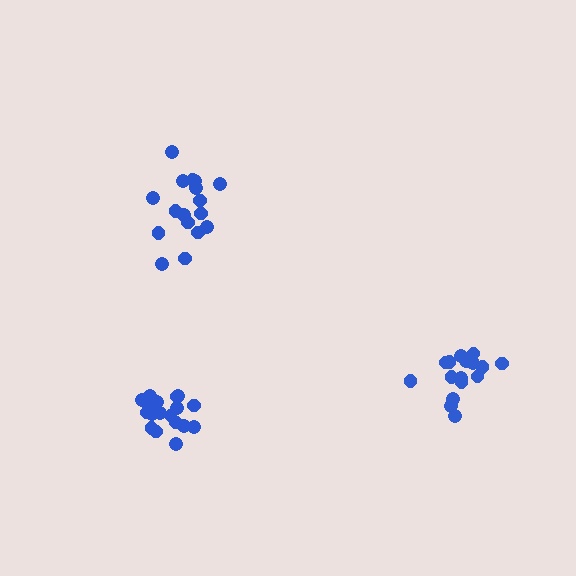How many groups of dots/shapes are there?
There are 3 groups.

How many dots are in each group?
Group 1: 19 dots, Group 2: 17 dots, Group 3: 17 dots (53 total).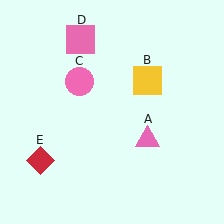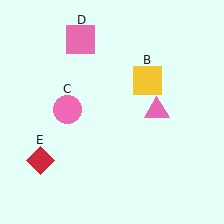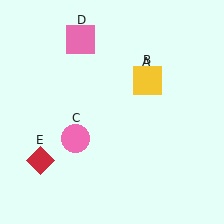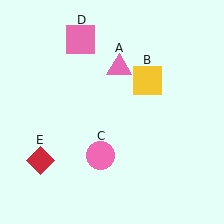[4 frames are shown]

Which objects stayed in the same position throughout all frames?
Yellow square (object B) and pink square (object D) and red diamond (object E) remained stationary.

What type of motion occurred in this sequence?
The pink triangle (object A), pink circle (object C) rotated counterclockwise around the center of the scene.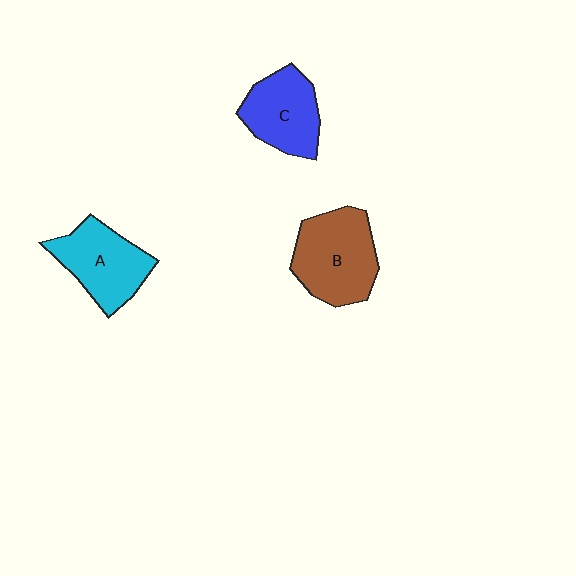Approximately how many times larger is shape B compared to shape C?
Approximately 1.2 times.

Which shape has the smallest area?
Shape C (blue).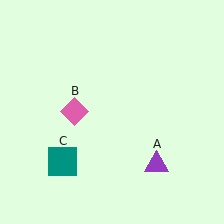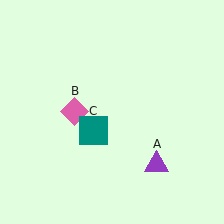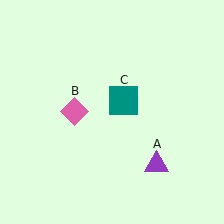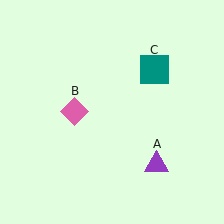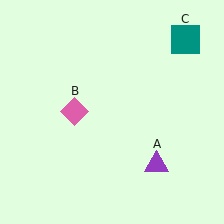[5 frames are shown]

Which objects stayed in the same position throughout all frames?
Purple triangle (object A) and pink diamond (object B) remained stationary.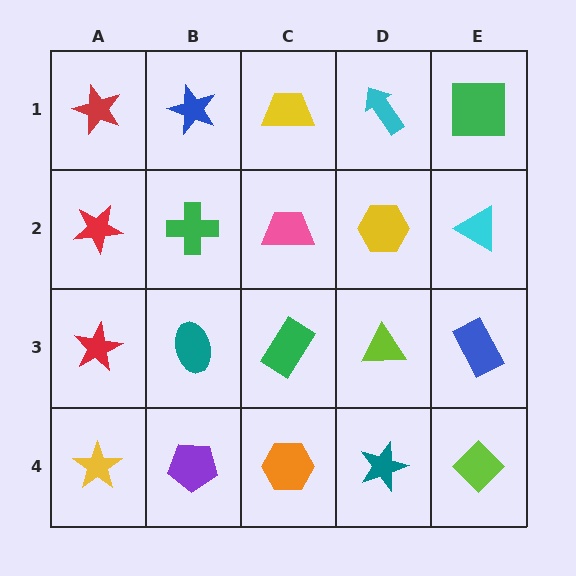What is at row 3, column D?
A lime triangle.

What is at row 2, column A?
A red star.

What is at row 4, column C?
An orange hexagon.